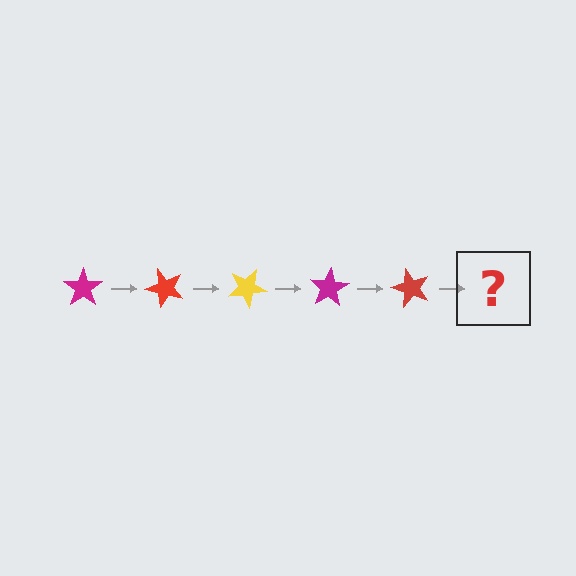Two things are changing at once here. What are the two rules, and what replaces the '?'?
The two rules are that it rotates 50 degrees each step and the color cycles through magenta, red, and yellow. The '?' should be a yellow star, rotated 250 degrees from the start.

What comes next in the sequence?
The next element should be a yellow star, rotated 250 degrees from the start.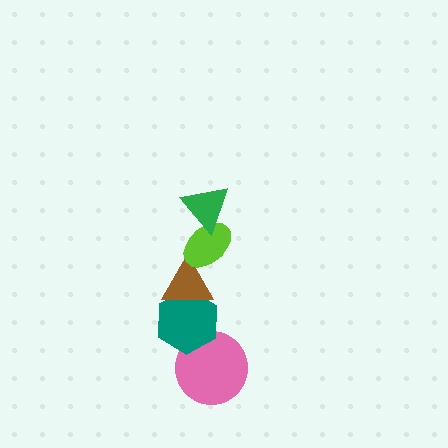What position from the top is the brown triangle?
The brown triangle is 3rd from the top.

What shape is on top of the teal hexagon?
The brown triangle is on top of the teal hexagon.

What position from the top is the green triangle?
The green triangle is 1st from the top.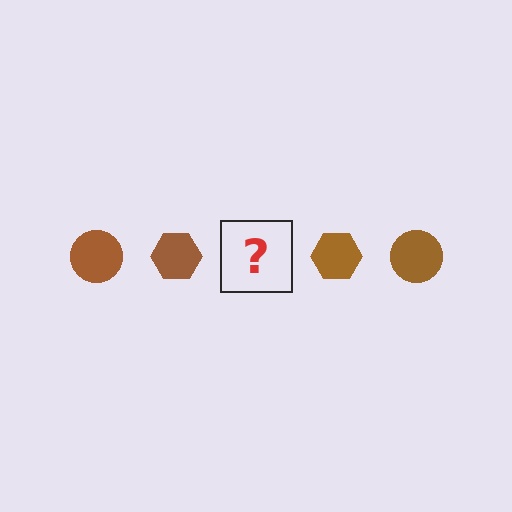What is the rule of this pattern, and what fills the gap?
The rule is that the pattern cycles through circle, hexagon shapes in brown. The gap should be filled with a brown circle.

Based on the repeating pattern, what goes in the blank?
The blank should be a brown circle.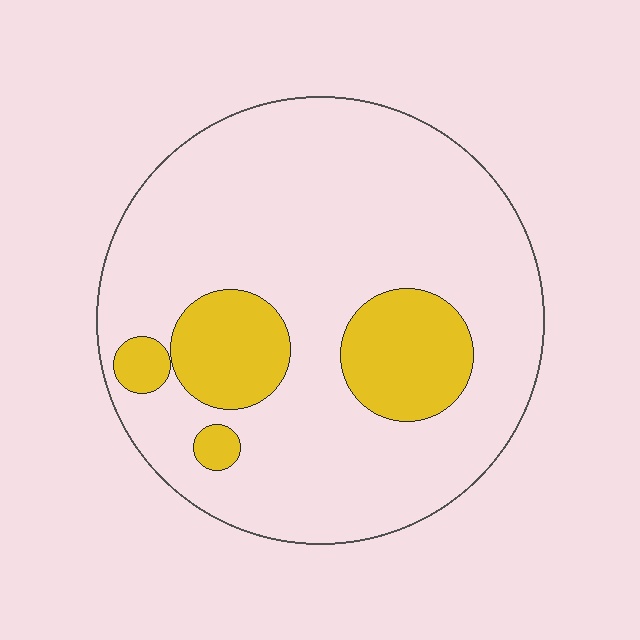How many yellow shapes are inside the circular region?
4.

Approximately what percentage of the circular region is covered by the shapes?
Approximately 20%.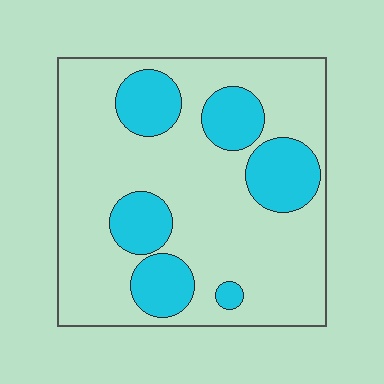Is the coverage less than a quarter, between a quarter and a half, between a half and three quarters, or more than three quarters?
Between a quarter and a half.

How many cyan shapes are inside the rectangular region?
6.